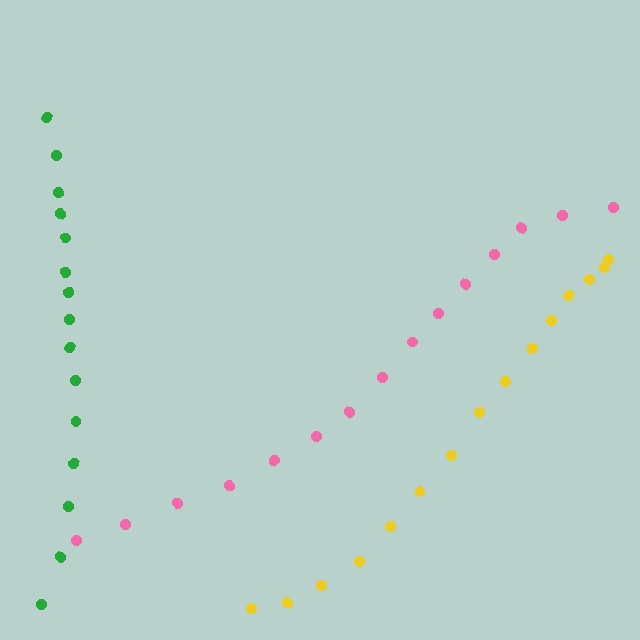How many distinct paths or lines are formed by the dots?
There are 3 distinct paths.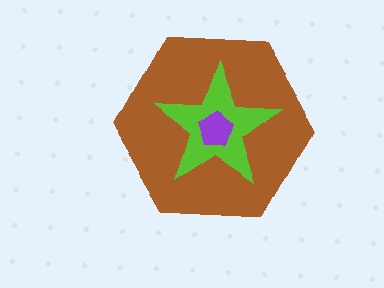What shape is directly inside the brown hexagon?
The lime star.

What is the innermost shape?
The purple pentagon.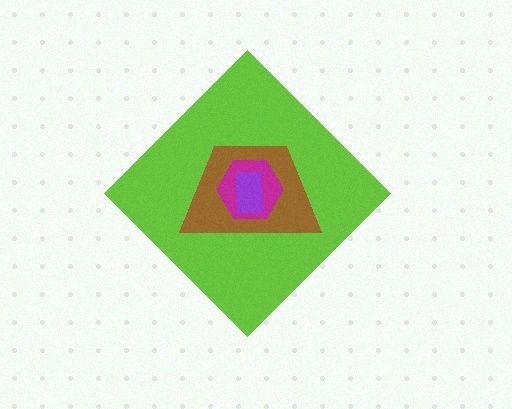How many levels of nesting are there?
4.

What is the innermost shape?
The purple rectangle.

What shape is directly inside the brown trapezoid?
The magenta hexagon.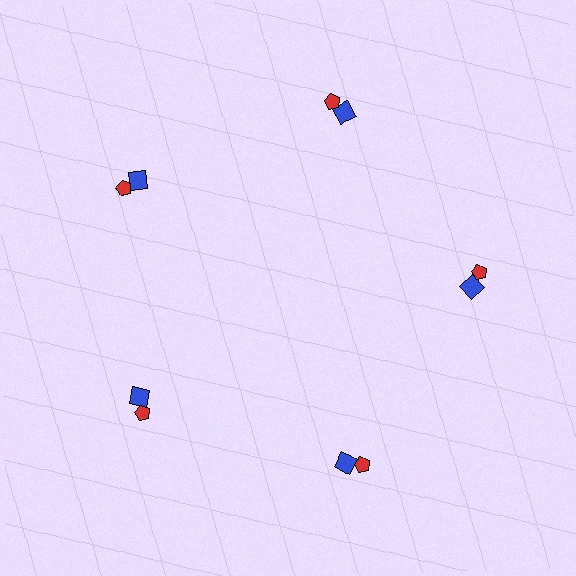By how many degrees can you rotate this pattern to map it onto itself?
The pattern maps onto itself every 72 degrees of rotation.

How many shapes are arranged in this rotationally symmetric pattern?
There are 10 shapes, arranged in 5 groups of 2.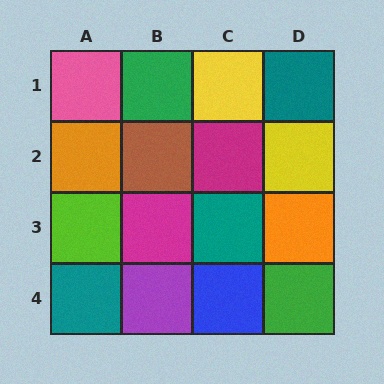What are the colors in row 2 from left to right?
Orange, brown, magenta, yellow.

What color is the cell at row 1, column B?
Green.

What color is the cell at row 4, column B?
Purple.